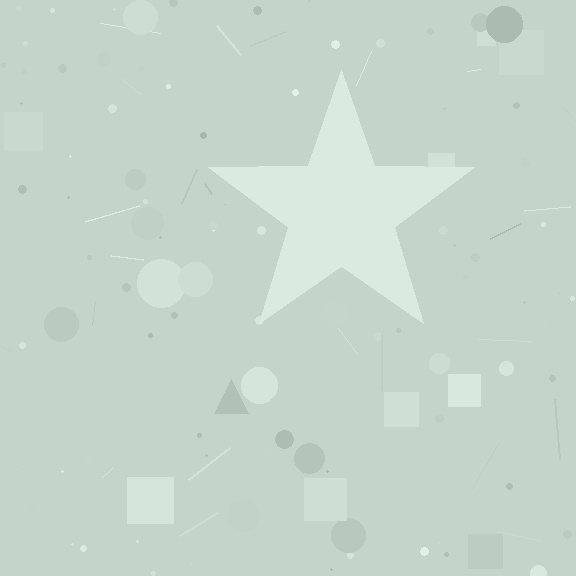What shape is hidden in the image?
A star is hidden in the image.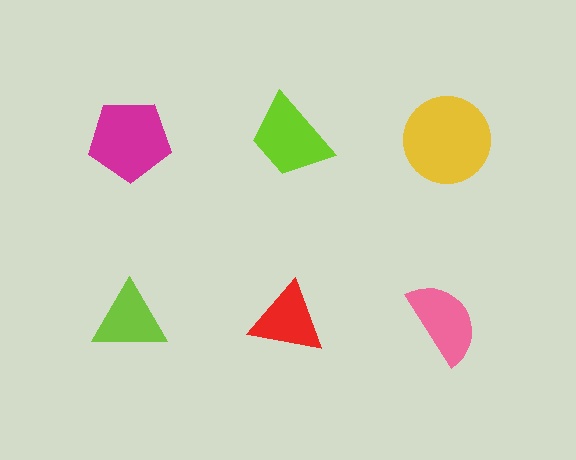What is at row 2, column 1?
A lime triangle.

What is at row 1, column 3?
A yellow circle.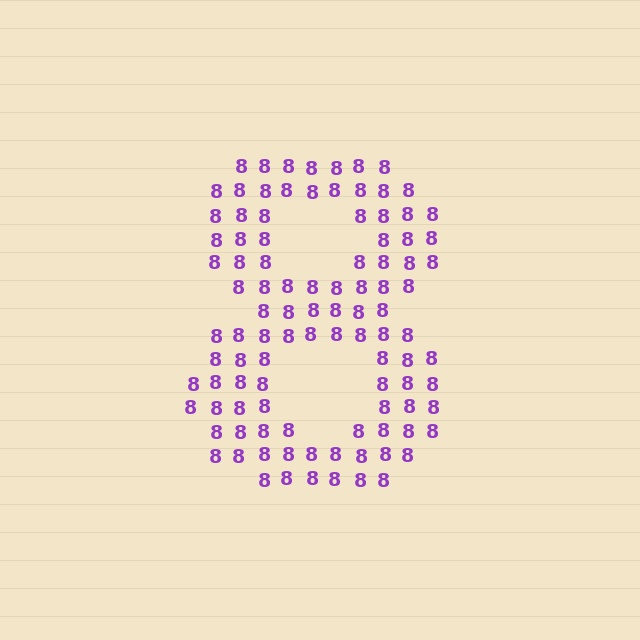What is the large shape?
The large shape is the digit 8.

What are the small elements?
The small elements are digit 8's.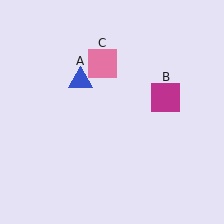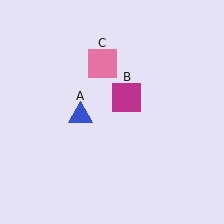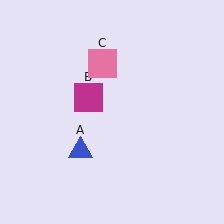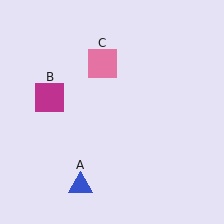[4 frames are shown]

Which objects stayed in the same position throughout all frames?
Pink square (object C) remained stationary.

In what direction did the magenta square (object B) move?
The magenta square (object B) moved left.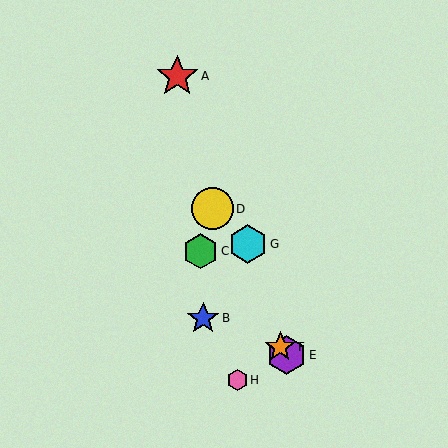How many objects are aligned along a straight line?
3 objects (C, E, F) are aligned along a straight line.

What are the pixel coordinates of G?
Object G is at (248, 244).